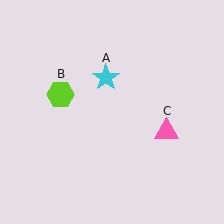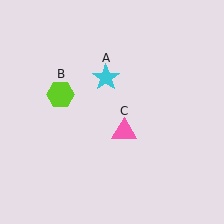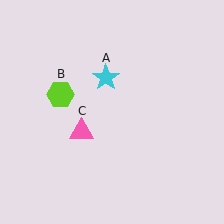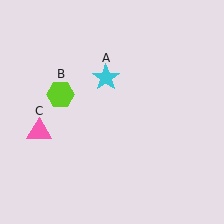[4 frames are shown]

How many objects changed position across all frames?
1 object changed position: pink triangle (object C).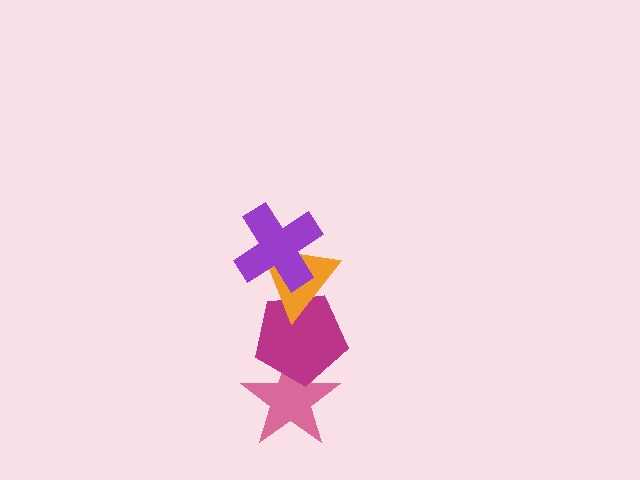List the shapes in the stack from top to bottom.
From top to bottom: the purple cross, the orange triangle, the magenta pentagon, the pink star.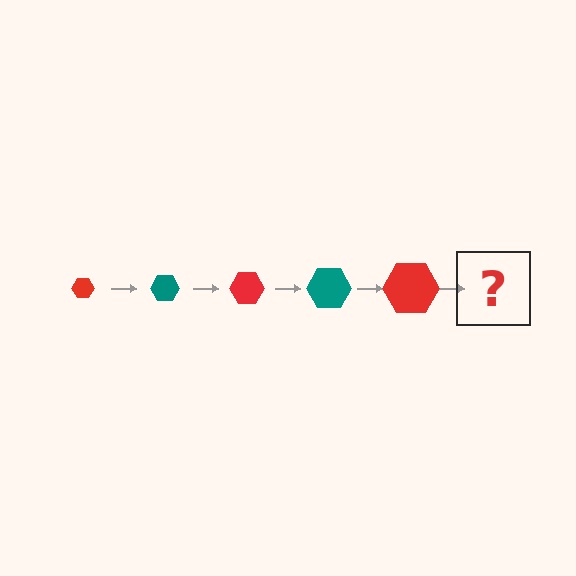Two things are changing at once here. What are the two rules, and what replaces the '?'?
The two rules are that the hexagon grows larger each step and the color cycles through red and teal. The '?' should be a teal hexagon, larger than the previous one.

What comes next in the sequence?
The next element should be a teal hexagon, larger than the previous one.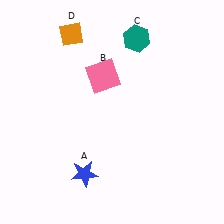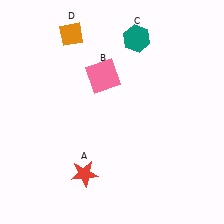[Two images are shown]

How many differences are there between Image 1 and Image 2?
There is 1 difference between the two images.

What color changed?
The star (A) changed from blue in Image 1 to red in Image 2.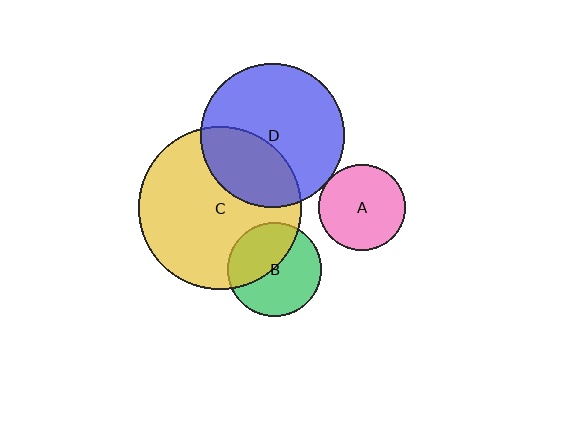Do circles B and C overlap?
Yes.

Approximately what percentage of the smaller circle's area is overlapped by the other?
Approximately 45%.